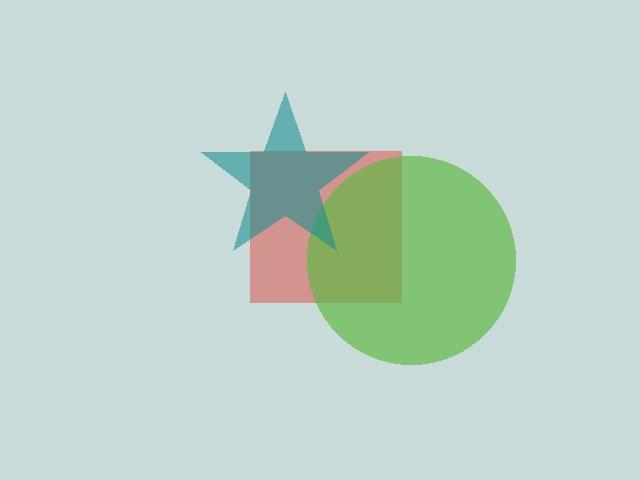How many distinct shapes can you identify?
There are 3 distinct shapes: a red square, a lime circle, a teal star.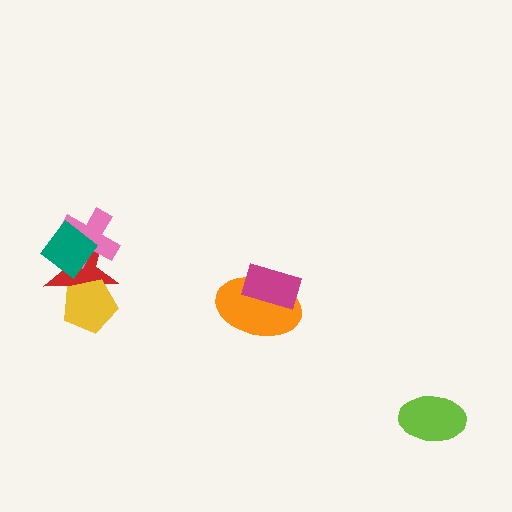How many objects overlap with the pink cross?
2 objects overlap with the pink cross.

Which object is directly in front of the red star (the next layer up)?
The pink cross is directly in front of the red star.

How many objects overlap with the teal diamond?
2 objects overlap with the teal diamond.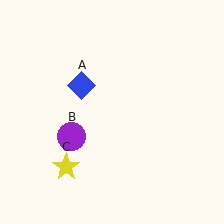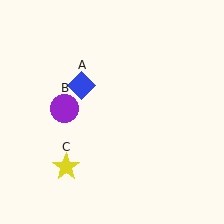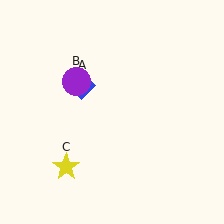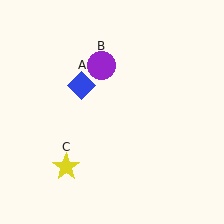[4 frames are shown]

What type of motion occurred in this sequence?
The purple circle (object B) rotated clockwise around the center of the scene.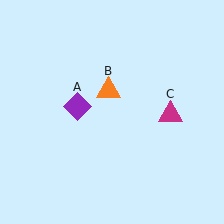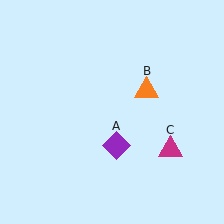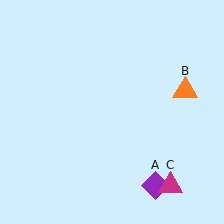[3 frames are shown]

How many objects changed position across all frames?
3 objects changed position: purple diamond (object A), orange triangle (object B), magenta triangle (object C).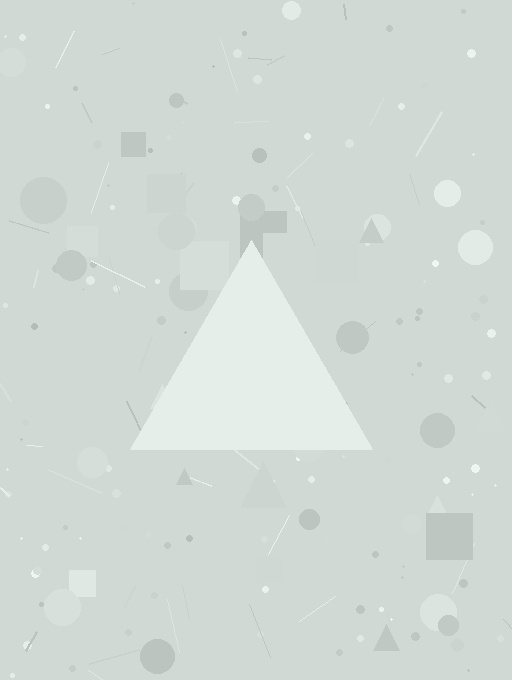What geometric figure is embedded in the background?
A triangle is embedded in the background.